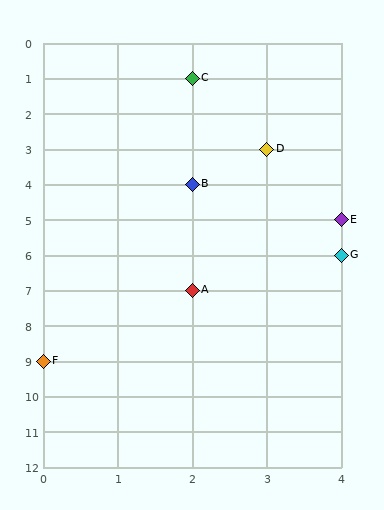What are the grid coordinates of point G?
Point G is at grid coordinates (4, 6).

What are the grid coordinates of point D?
Point D is at grid coordinates (3, 3).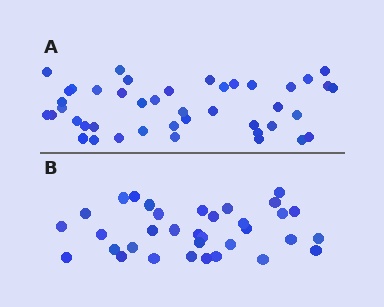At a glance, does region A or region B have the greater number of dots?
Region A (the top region) has more dots.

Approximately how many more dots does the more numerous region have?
Region A has roughly 8 or so more dots than region B.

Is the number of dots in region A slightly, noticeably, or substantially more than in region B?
Region A has noticeably more, but not dramatically so. The ratio is roughly 1.3 to 1.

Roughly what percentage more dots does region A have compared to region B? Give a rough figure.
About 25% more.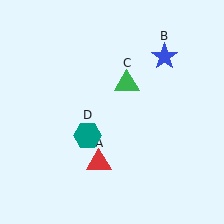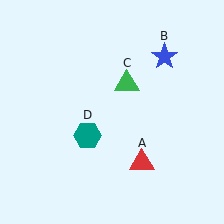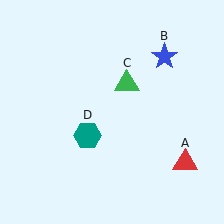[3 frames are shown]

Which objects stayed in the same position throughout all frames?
Blue star (object B) and green triangle (object C) and teal hexagon (object D) remained stationary.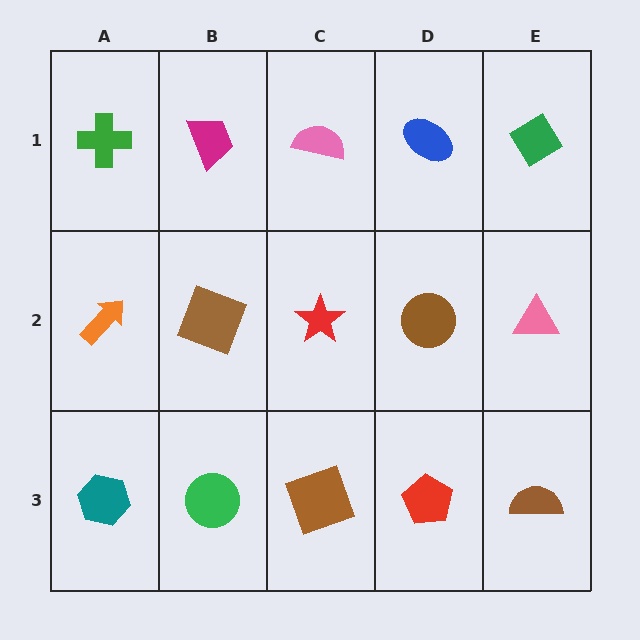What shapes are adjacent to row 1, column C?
A red star (row 2, column C), a magenta trapezoid (row 1, column B), a blue ellipse (row 1, column D).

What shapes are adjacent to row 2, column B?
A magenta trapezoid (row 1, column B), a green circle (row 3, column B), an orange arrow (row 2, column A), a red star (row 2, column C).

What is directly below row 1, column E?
A pink triangle.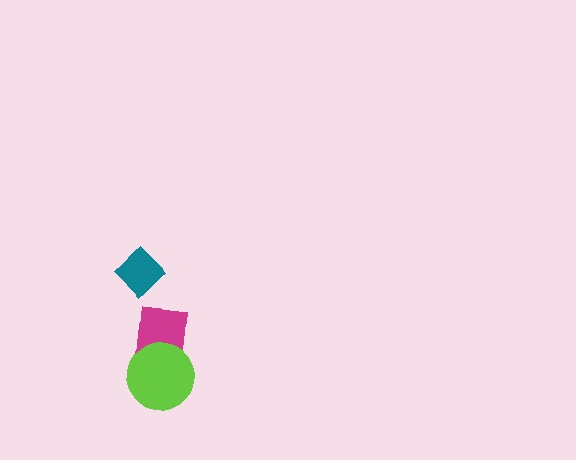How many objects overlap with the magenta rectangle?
1 object overlaps with the magenta rectangle.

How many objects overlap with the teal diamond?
0 objects overlap with the teal diamond.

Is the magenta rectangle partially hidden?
Yes, it is partially covered by another shape.